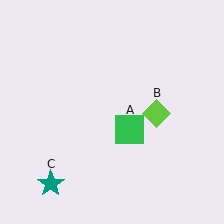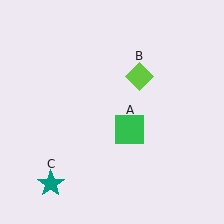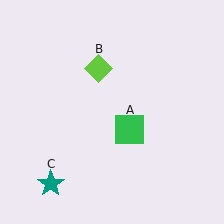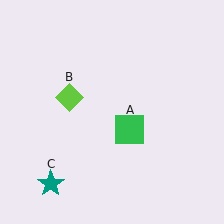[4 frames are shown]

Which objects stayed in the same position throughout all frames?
Green square (object A) and teal star (object C) remained stationary.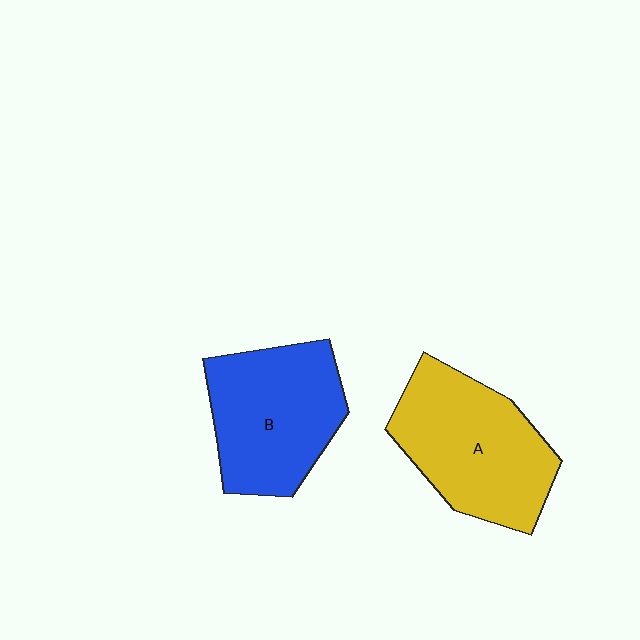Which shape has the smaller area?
Shape B (blue).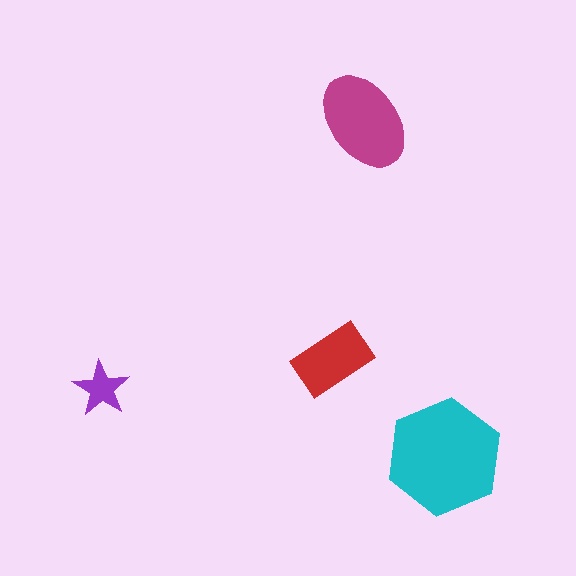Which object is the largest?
The cyan hexagon.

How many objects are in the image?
There are 4 objects in the image.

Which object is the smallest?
The purple star.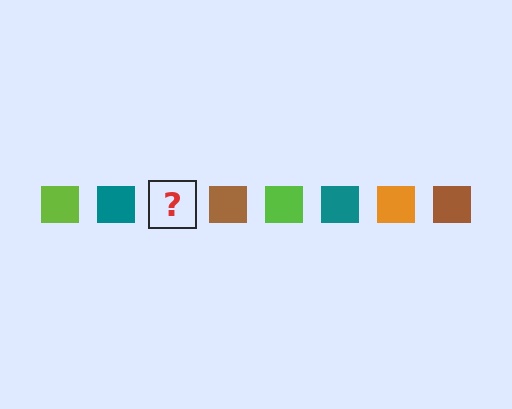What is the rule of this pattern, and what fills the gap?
The rule is that the pattern cycles through lime, teal, orange, brown squares. The gap should be filled with an orange square.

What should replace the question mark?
The question mark should be replaced with an orange square.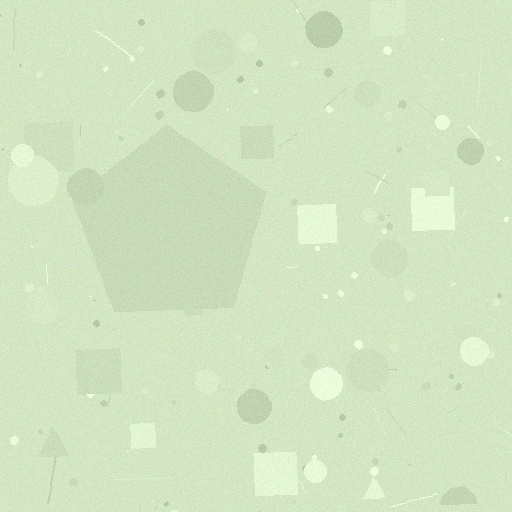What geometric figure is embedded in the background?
A pentagon is embedded in the background.